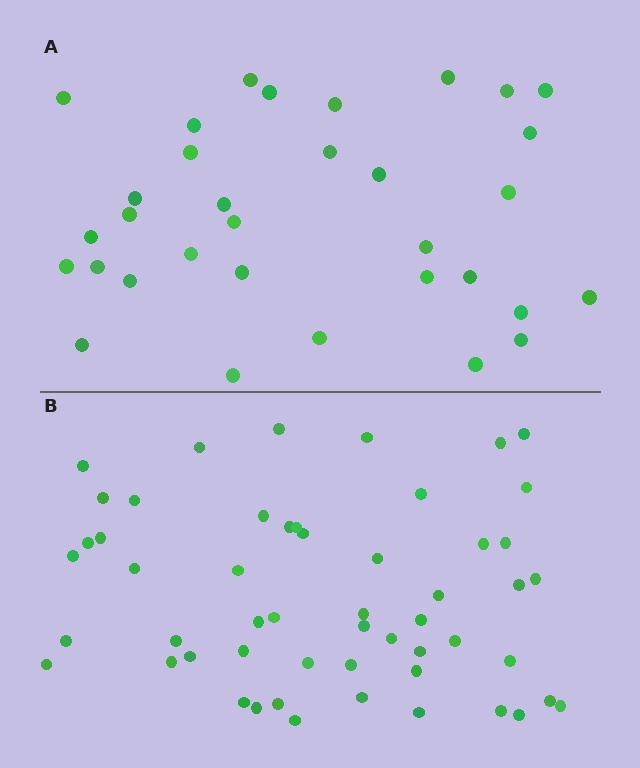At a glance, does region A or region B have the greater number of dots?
Region B (the bottom region) has more dots.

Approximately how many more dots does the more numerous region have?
Region B has approximately 20 more dots than region A.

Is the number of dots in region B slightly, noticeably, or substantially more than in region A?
Region B has substantially more. The ratio is roughly 1.6 to 1.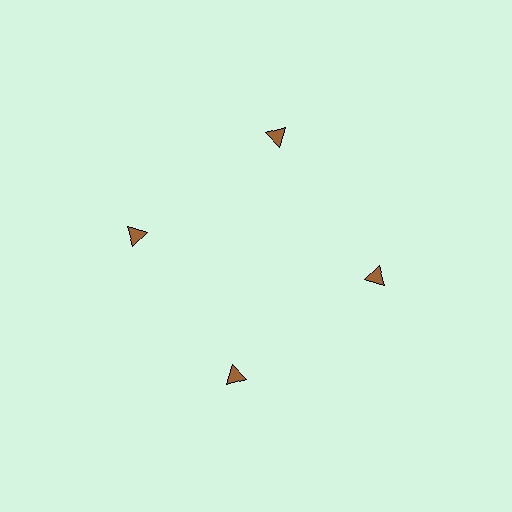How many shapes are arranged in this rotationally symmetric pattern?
There are 4 shapes, arranged in 4 groups of 1.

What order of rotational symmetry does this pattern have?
This pattern has 4-fold rotational symmetry.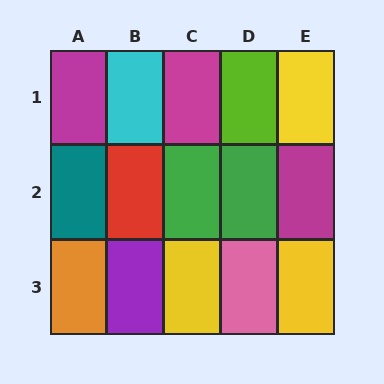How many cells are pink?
1 cell is pink.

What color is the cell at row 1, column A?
Magenta.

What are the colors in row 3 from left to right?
Orange, purple, yellow, pink, yellow.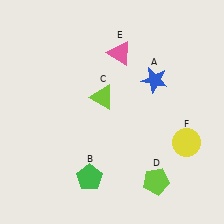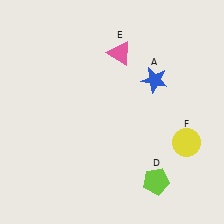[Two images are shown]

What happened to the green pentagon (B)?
The green pentagon (B) was removed in Image 2. It was in the bottom-left area of Image 1.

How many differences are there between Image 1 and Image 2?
There are 2 differences between the two images.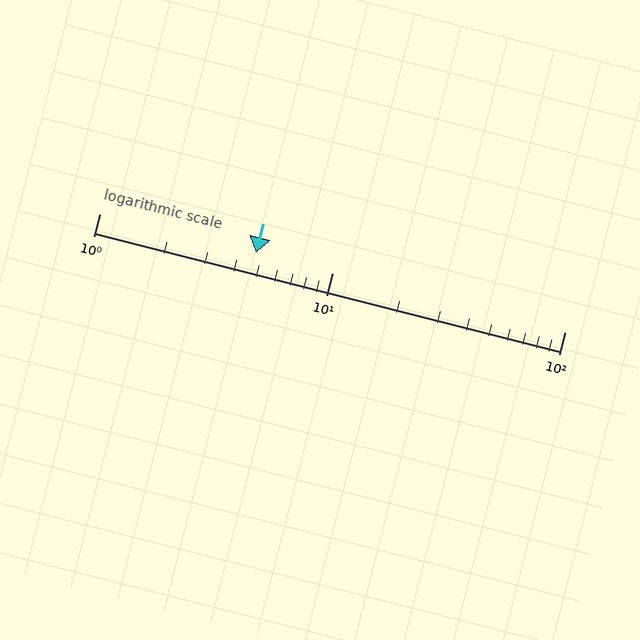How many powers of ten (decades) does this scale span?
The scale spans 2 decades, from 1 to 100.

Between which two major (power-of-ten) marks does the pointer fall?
The pointer is between 1 and 10.